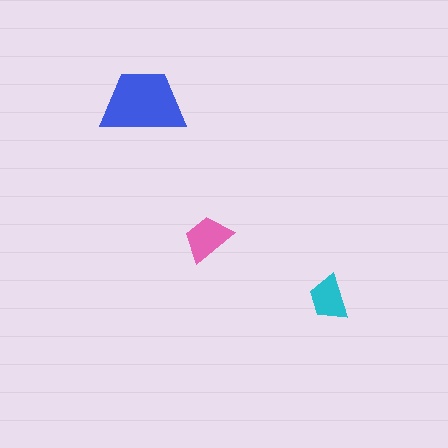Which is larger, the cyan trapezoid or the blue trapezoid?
The blue one.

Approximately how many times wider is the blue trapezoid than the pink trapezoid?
About 1.5 times wider.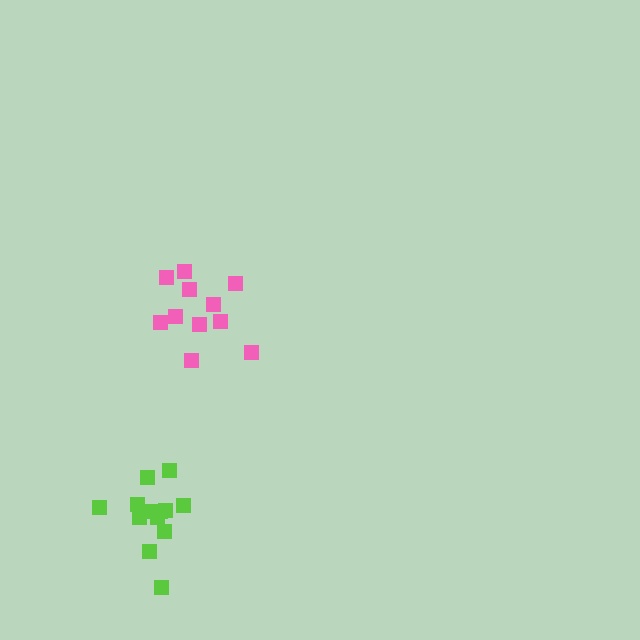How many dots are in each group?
Group 1: 11 dots, Group 2: 13 dots (24 total).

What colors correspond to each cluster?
The clusters are colored: pink, lime.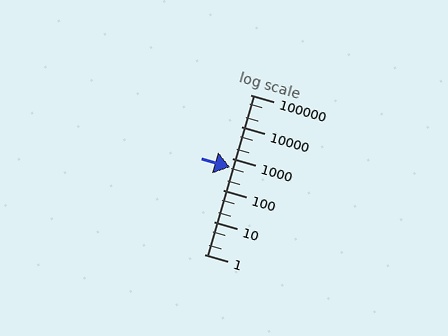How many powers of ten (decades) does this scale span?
The scale spans 5 decades, from 1 to 100000.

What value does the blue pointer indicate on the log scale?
The pointer indicates approximately 540.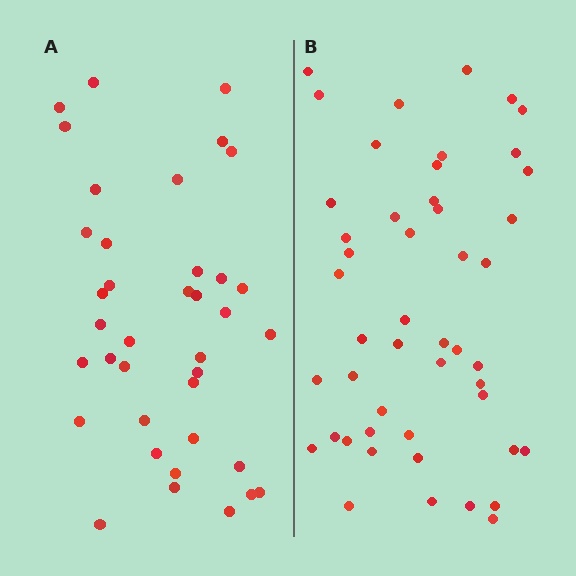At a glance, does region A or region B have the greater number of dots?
Region B (the right region) has more dots.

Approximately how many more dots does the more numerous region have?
Region B has roughly 10 or so more dots than region A.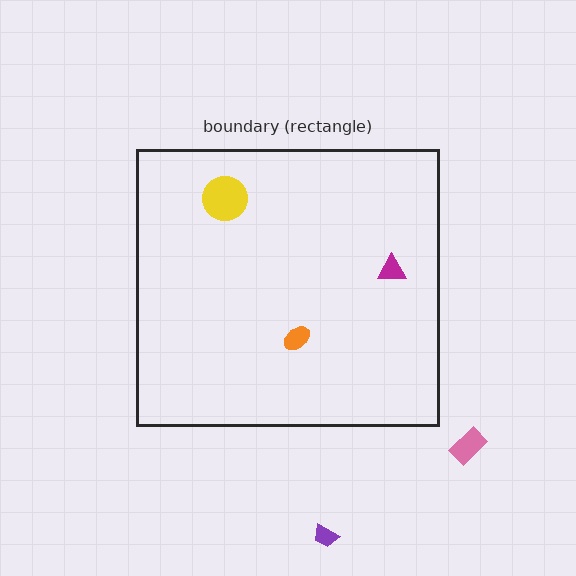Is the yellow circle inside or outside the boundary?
Inside.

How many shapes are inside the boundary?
3 inside, 2 outside.